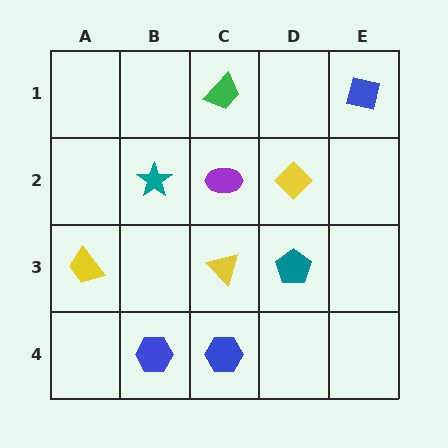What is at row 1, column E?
A blue square.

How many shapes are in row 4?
2 shapes.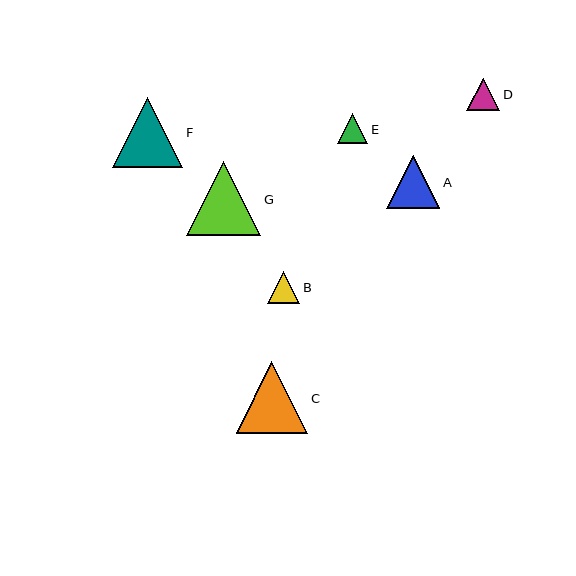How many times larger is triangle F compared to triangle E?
Triangle F is approximately 2.3 times the size of triangle E.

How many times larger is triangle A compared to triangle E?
Triangle A is approximately 1.7 times the size of triangle E.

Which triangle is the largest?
Triangle G is the largest with a size of approximately 74 pixels.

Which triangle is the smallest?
Triangle E is the smallest with a size of approximately 30 pixels.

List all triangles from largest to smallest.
From largest to smallest: G, C, F, A, D, B, E.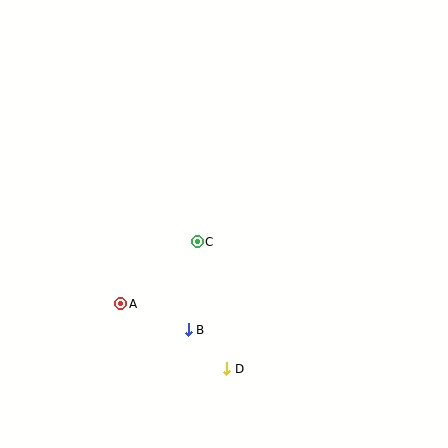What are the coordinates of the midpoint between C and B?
The midpoint between C and B is at (193, 286).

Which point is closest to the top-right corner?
Point C is closest to the top-right corner.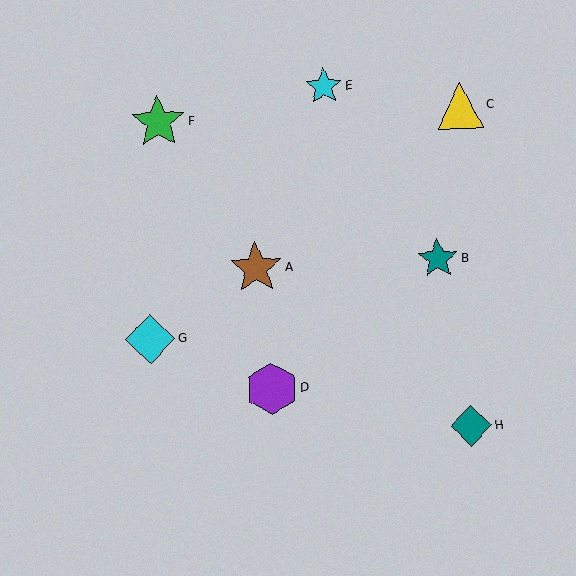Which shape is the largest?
The green star (labeled F) is the largest.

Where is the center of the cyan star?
The center of the cyan star is at (324, 87).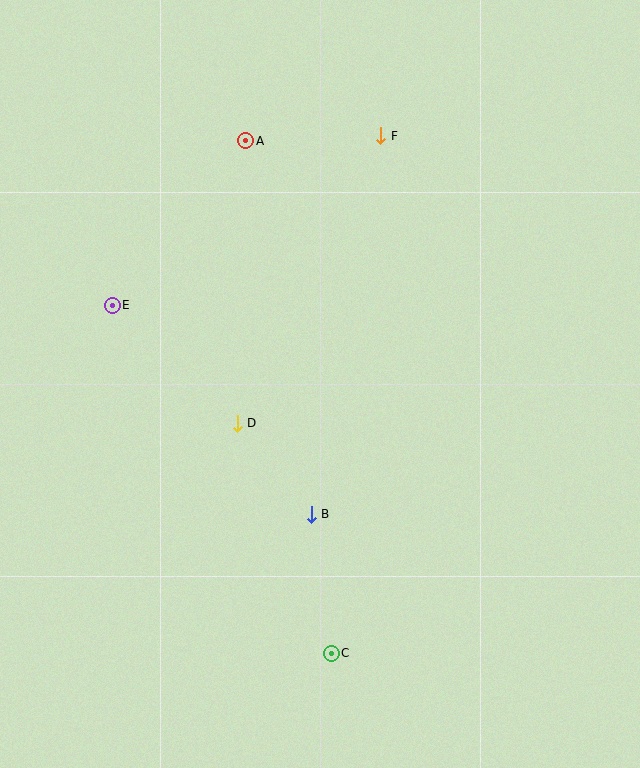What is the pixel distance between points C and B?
The distance between C and B is 140 pixels.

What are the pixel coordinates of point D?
Point D is at (237, 423).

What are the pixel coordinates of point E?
Point E is at (112, 306).